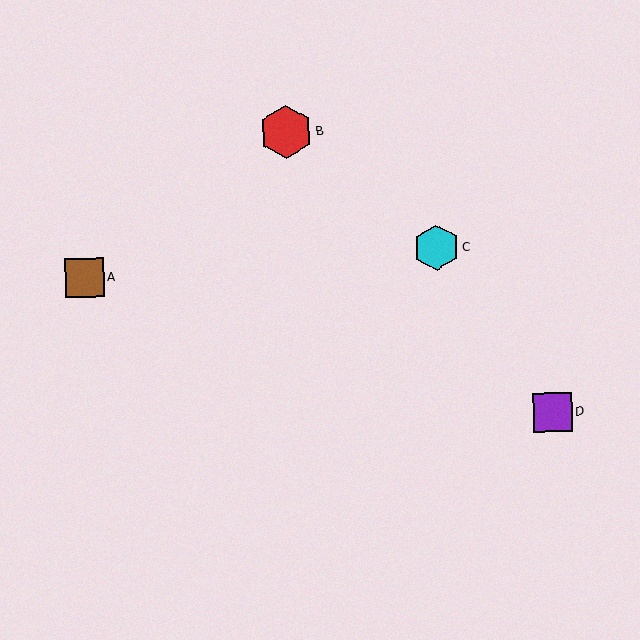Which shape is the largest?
The red hexagon (labeled B) is the largest.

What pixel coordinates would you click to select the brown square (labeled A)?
Click at (85, 277) to select the brown square A.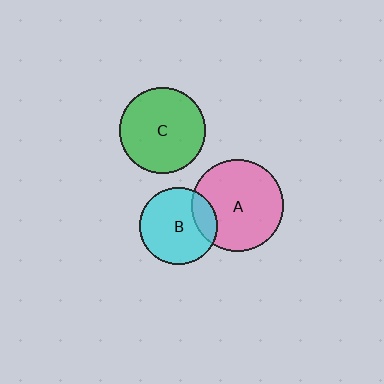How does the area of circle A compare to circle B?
Approximately 1.4 times.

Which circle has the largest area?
Circle A (pink).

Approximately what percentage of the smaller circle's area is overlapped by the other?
Approximately 20%.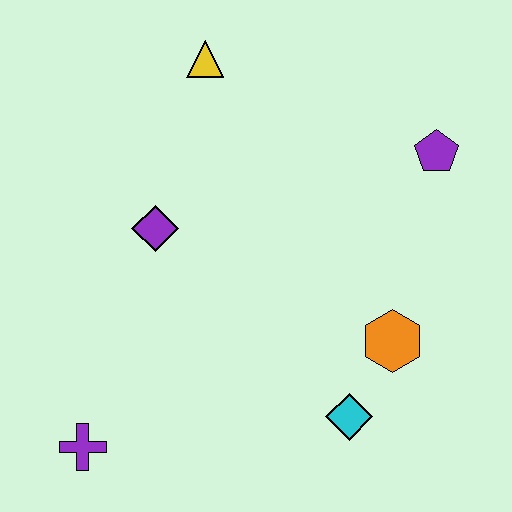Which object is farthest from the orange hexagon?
The yellow triangle is farthest from the orange hexagon.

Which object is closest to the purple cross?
The purple diamond is closest to the purple cross.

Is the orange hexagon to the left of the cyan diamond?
No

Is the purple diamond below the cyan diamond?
No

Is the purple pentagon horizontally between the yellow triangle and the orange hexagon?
No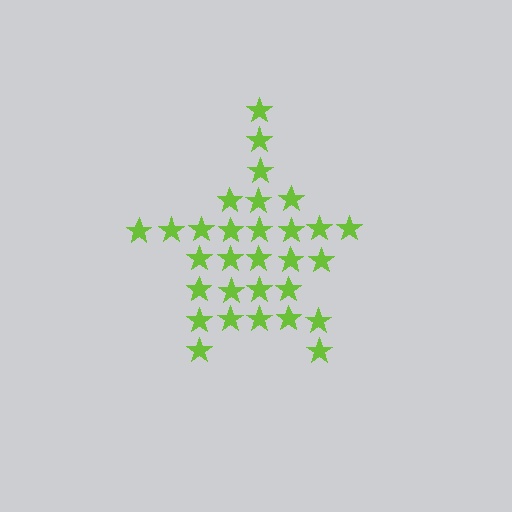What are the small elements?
The small elements are stars.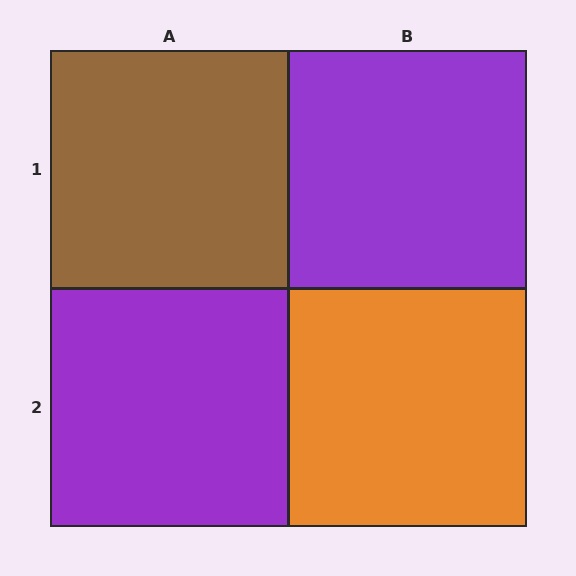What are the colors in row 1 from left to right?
Brown, purple.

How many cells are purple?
2 cells are purple.